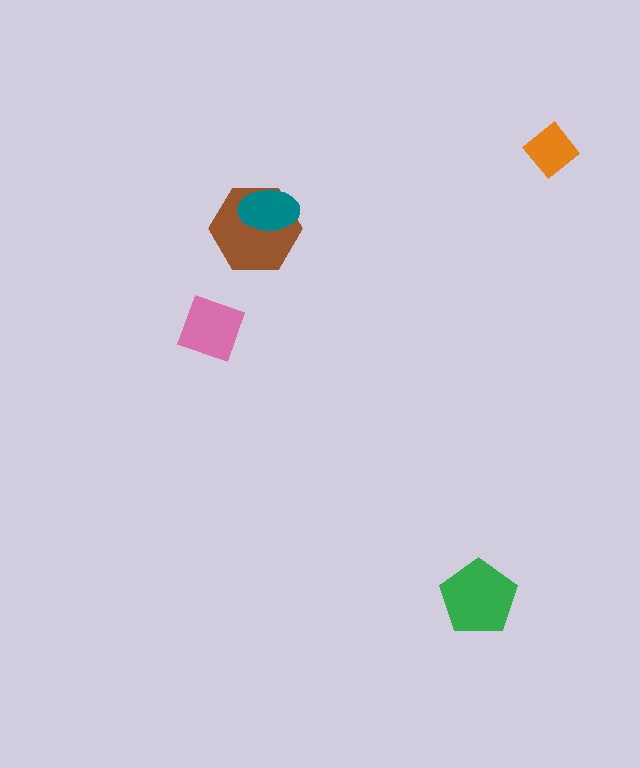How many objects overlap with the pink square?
0 objects overlap with the pink square.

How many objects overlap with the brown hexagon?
1 object overlaps with the brown hexagon.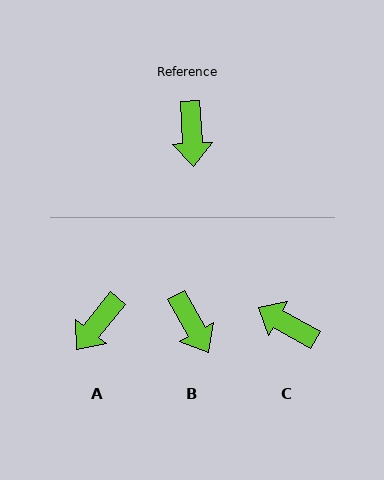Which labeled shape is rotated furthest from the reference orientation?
C, about 123 degrees away.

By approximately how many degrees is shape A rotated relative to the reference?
Approximately 42 degrees clockwise.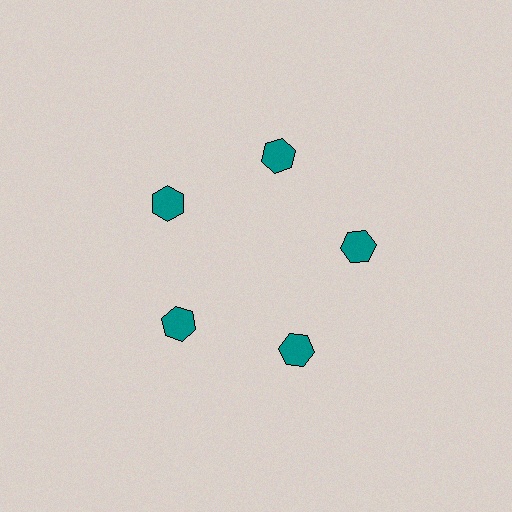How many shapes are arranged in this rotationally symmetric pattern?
There are 5 shapes, arranged in 5 groups of 1.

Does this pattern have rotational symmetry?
Yes, this pattern has 5-fold rotational symmetry. It looks the same after rotating 72 degrees around the center.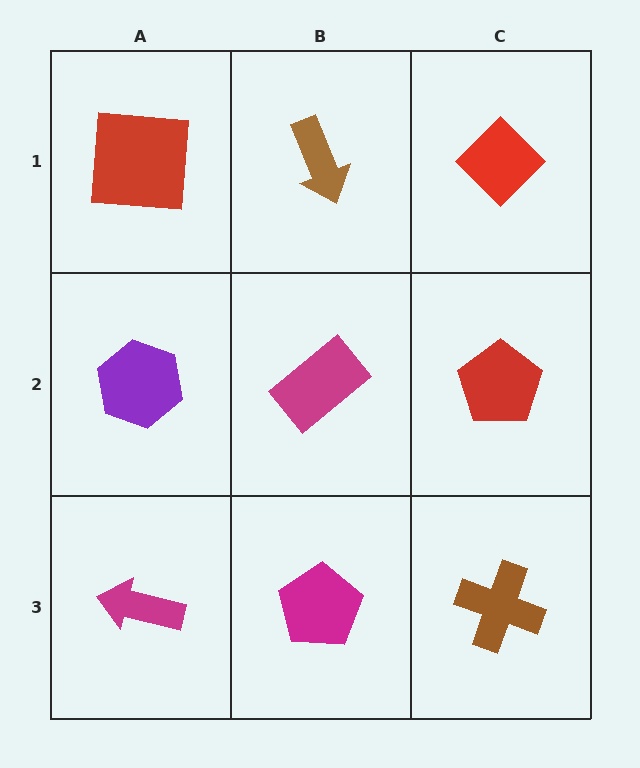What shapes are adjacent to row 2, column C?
A red diamond (row 1, column C), a brown cross (row 3, column C), a magenta rectangle (row 2, column B).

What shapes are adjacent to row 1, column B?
A magenta rectangle (row 2, column B), a red square (row 1, column A), a red diamond (row 1, column C).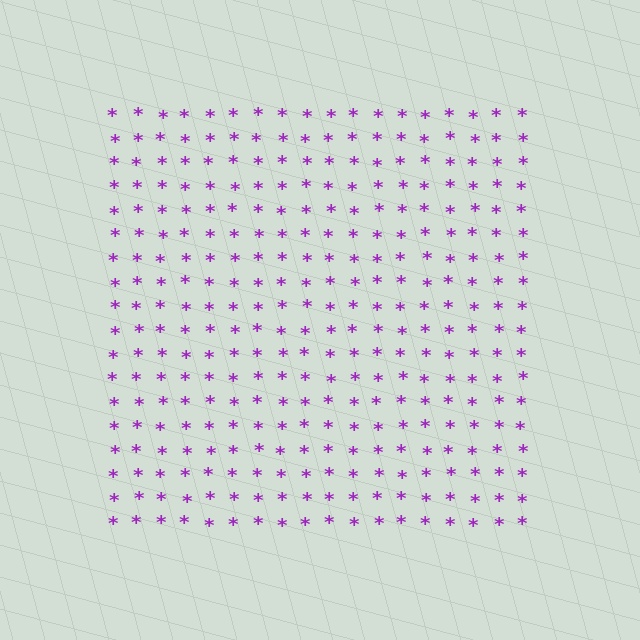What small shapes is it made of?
It is made of small asterisks.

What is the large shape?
The large shape is a square.